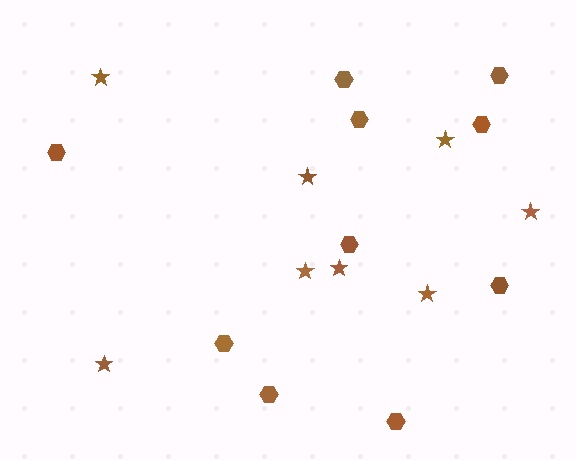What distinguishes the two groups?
There are 2 groups: one group of stars (8) and one group of hexagons (10).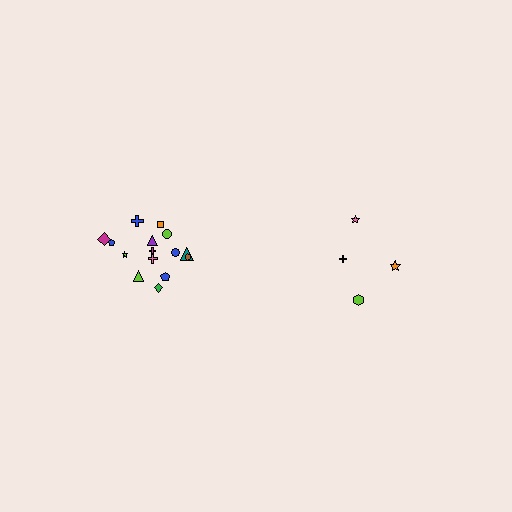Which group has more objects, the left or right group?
The left group.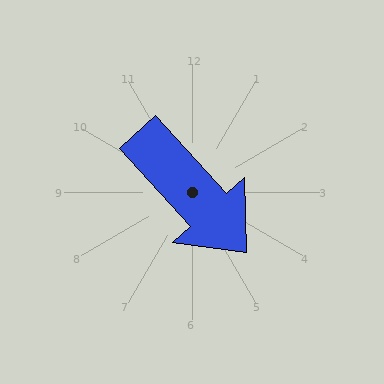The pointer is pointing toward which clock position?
Roughly 5 o'clock.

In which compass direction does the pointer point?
Southeast.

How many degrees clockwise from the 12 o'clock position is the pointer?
Approximately 138 degrees.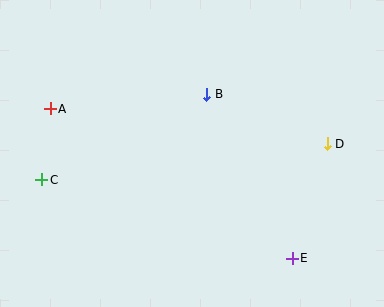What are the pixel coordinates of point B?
Point B is at (207, 94).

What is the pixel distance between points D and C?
The distance between D and C is 288 pixels.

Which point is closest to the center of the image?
Point B at (207, 94) is closest to the center.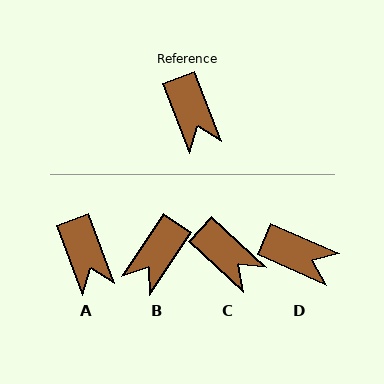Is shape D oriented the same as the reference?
No, it is off by about 46 degrees.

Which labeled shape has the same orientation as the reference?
A.